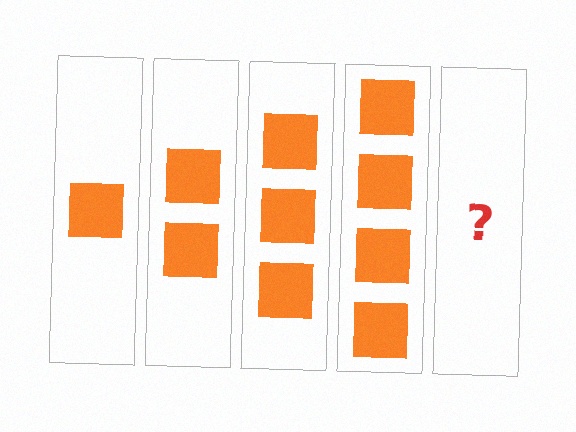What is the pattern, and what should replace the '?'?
The pattern is that each step adds one more square. The '?' should be 5 squares.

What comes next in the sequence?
The next element should be 5 squares.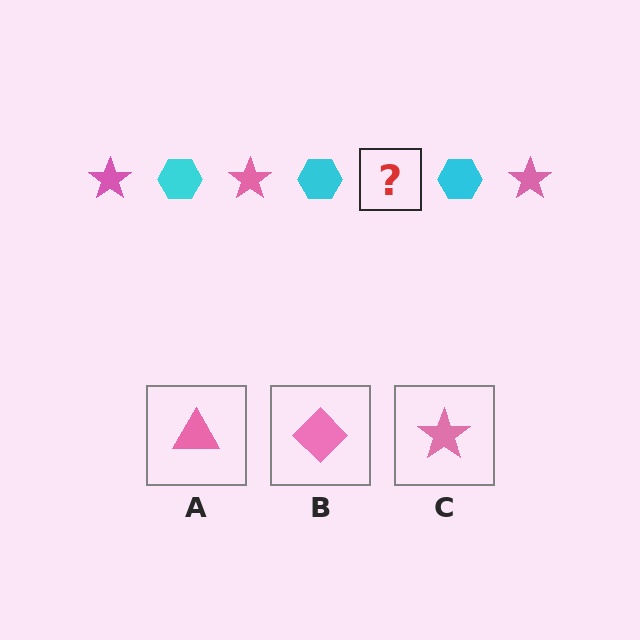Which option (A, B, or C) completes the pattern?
C.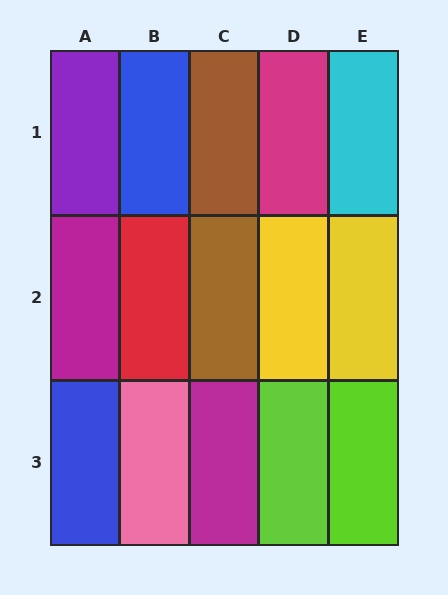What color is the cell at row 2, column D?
Yellow.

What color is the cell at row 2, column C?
Brown.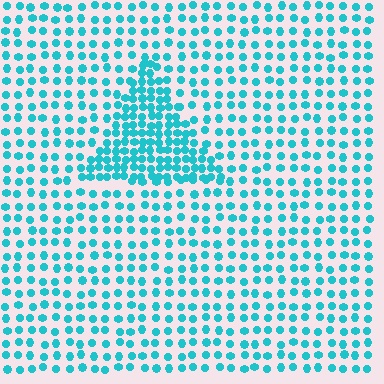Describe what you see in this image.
The image contains small cyan elements arranged at two different densities. A triangle-shaped region is visible where the elements are more densely packed than the surrounding area.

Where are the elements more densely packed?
The elements are more densely packed inside the triangle boundary.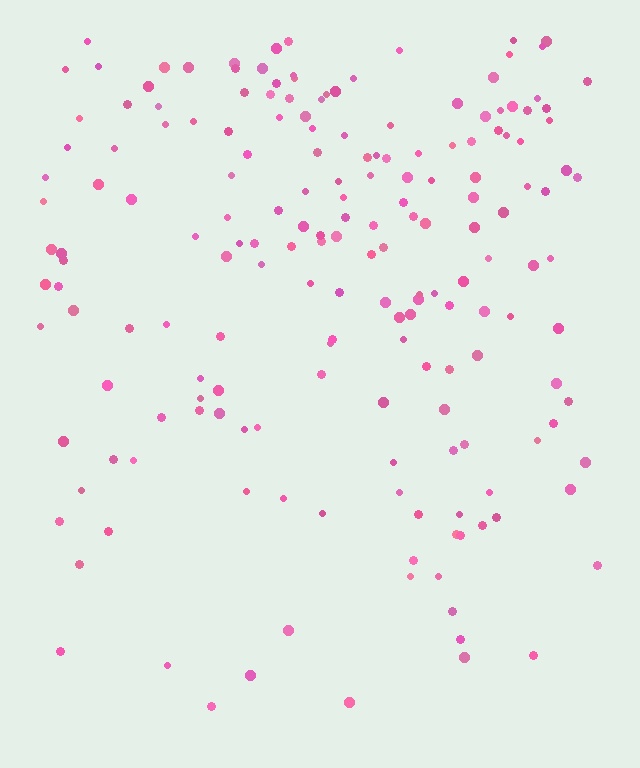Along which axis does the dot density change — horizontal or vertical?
Vertical.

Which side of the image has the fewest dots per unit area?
The bottom.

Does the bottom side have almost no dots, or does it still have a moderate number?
Still a moderate number, just noticeably fewer than the top.